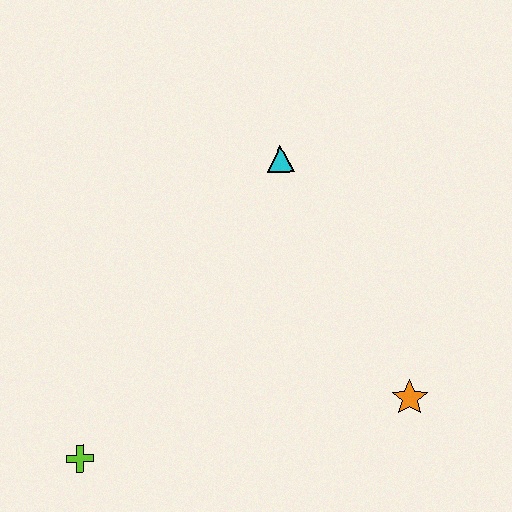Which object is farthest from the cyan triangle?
The lime cross is farthest from the cyan triangle.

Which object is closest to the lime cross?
The orange star is closest to the lime cross.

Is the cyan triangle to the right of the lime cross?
Yes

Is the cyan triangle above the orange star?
Yes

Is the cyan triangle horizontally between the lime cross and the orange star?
Yes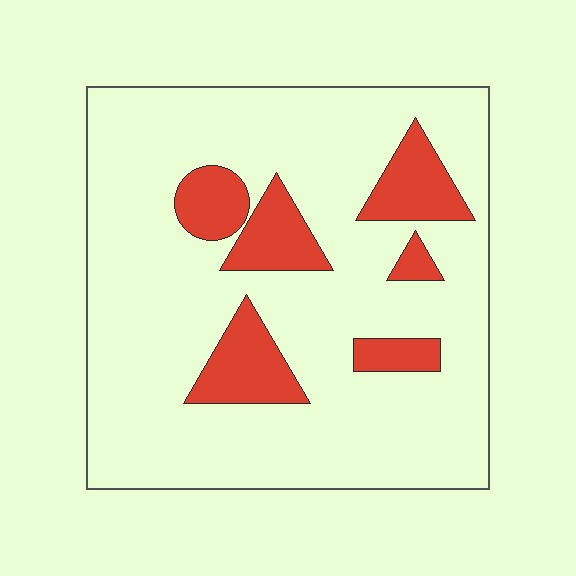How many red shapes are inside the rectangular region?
6.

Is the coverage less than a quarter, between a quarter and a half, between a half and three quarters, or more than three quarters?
Less than a quarter.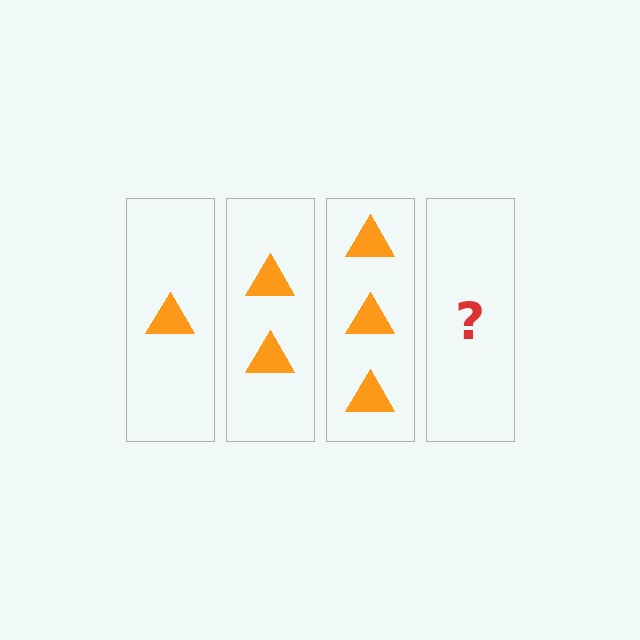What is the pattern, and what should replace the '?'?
The pattern is that each step adds one more triangle. The '?' should be 4 triangles.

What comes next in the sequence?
The next element should be 4 triangles.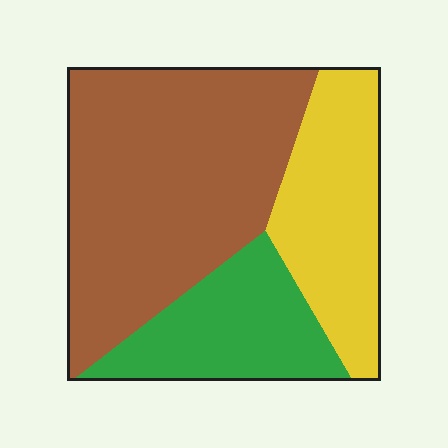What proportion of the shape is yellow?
Yellow covers around 25% of the shape.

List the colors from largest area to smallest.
From largest to smallest: brown, yellow, green.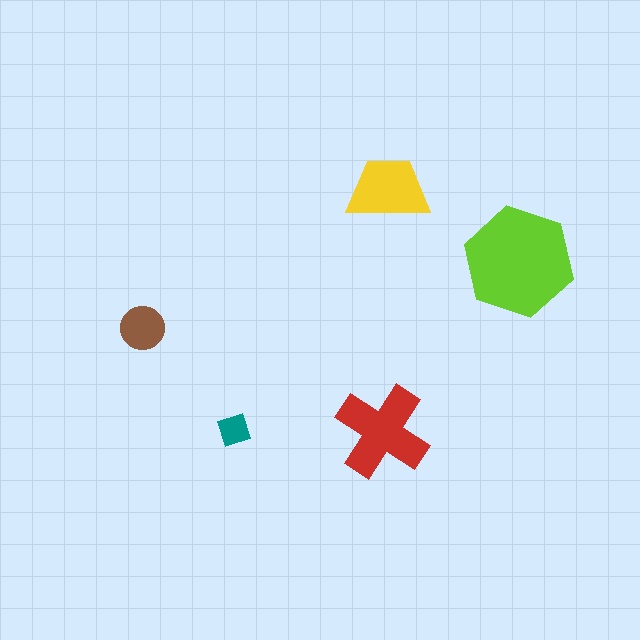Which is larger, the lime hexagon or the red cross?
The lime hexagon.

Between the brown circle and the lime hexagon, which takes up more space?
The lime hexagon.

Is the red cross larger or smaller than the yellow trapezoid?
Larger.